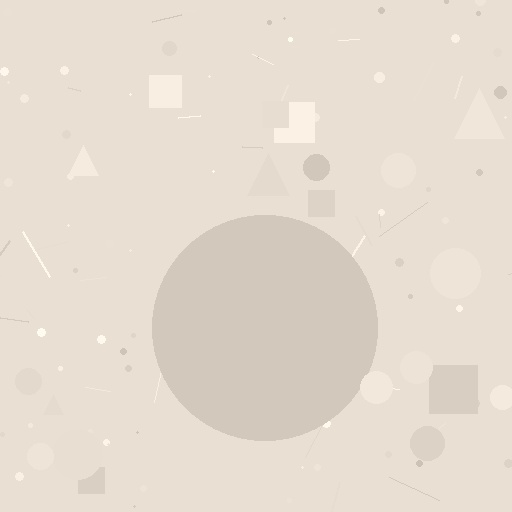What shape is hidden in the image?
A circle is hidden in the image.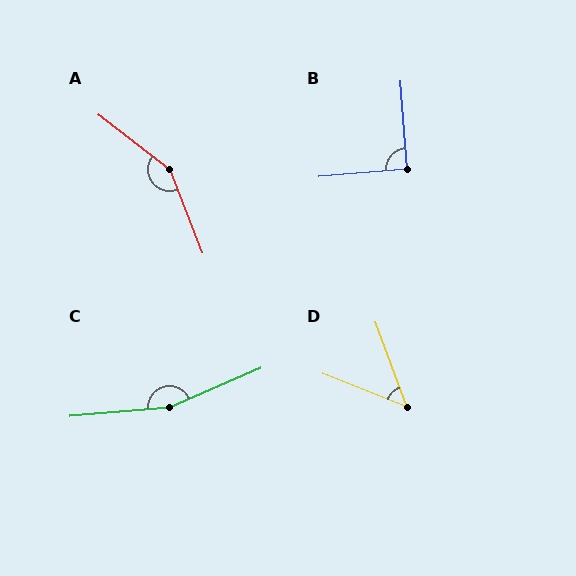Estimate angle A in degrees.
Approximately 149 degrees.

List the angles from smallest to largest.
D (48°), B (90°), A (149°), C (162°).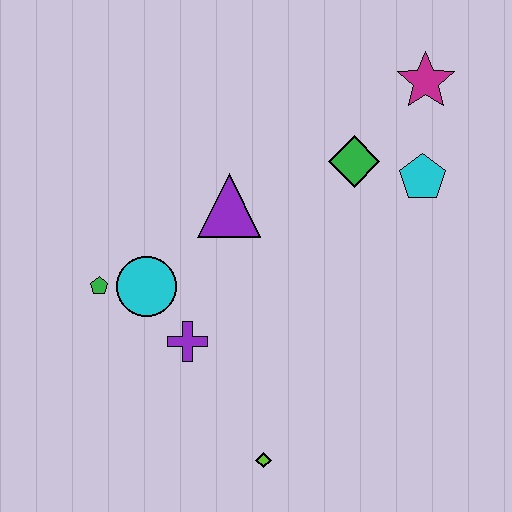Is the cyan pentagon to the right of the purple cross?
Yes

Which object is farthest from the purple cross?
The magenta star is farthest from the purple cross.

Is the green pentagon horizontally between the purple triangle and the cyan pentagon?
No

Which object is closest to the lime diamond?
The purple cross is closest to the lime diamond.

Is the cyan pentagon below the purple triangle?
No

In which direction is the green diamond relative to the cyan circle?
The green diamond is to the right of the cyan circle.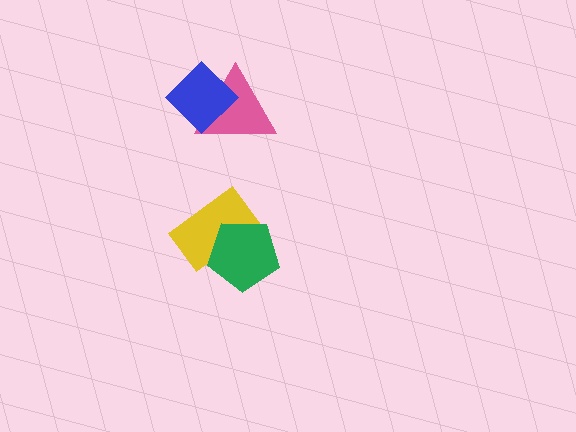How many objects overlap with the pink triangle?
1 object overlaps with the pink triangle.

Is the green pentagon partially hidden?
No, no other shape covers it.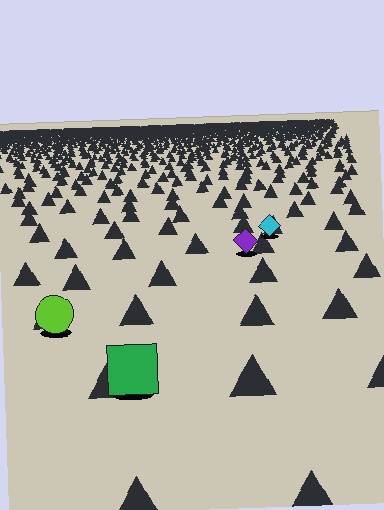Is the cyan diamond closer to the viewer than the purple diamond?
No. The purple diamond is closer — you can tell from the texture gradient: the ground texture is coarser near it.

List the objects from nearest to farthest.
From nearest to farthest: the green square, the lime circle, the purple diamond, the cyan diamond.